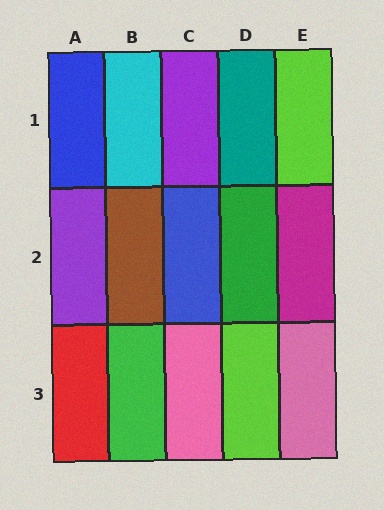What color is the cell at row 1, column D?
Teal.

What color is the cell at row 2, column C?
Blue.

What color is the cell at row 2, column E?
Magenta.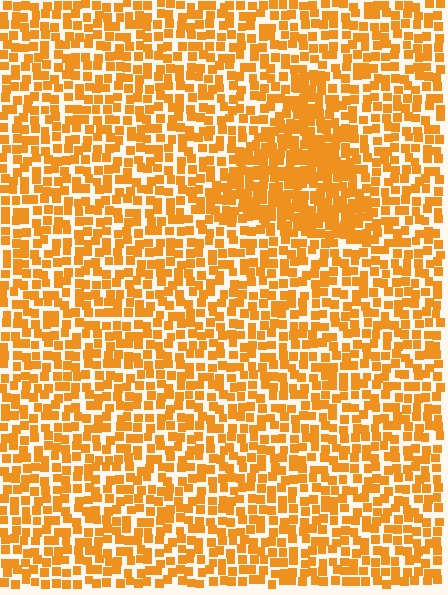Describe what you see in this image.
The image contains small orange elements arranged at two different densities. A triangle-shaped region is visible where the elements are more densely packed than the surrounding area.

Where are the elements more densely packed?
The elements are more densely packed inside the triangle boundary.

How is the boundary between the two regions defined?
The boundary is defined by a change in element density (approximately 1.7x ratio). All elements are the same color, size, and shape.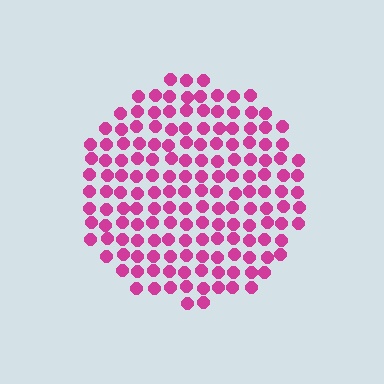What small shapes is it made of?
It is made of small circles.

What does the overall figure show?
The overall figure shows a circle.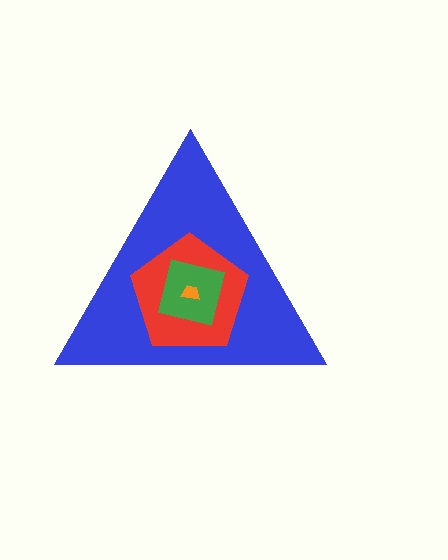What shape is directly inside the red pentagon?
The green square.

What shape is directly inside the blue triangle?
The red pentagon.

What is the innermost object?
The orange trapezoid.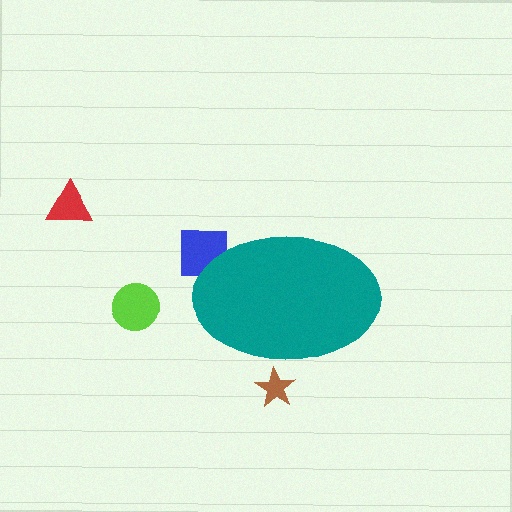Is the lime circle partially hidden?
No, the lime circle is fully visible.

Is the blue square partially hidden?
Yes, the blue square is partially hidden behind the teal ellipse.